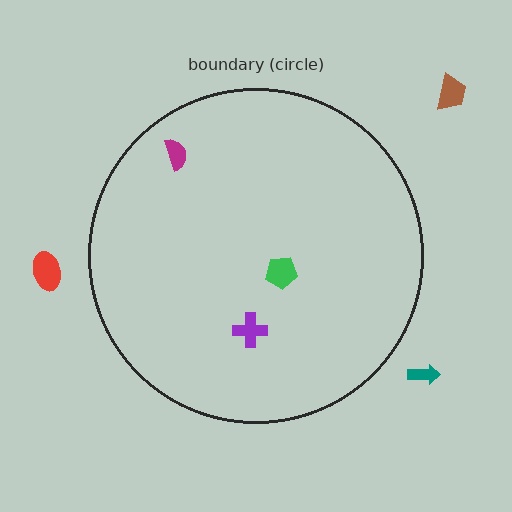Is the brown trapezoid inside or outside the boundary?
Outside.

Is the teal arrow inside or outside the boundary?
Outside.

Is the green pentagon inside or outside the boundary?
Inside.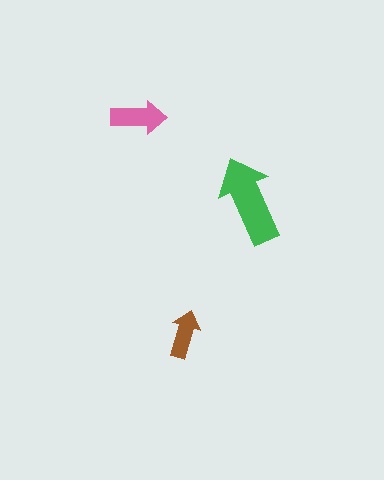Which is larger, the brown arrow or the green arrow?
The green one.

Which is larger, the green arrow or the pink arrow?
The green one.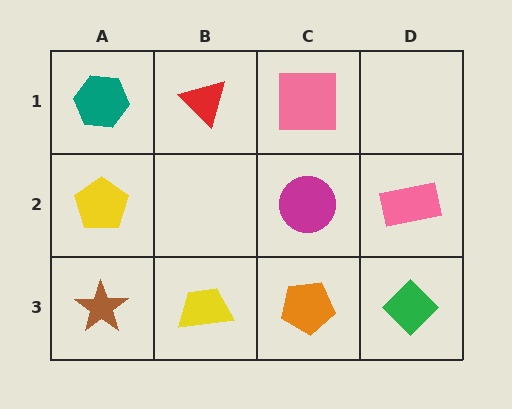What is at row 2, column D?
A pink rectangle.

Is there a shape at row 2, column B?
No, that cell is empty.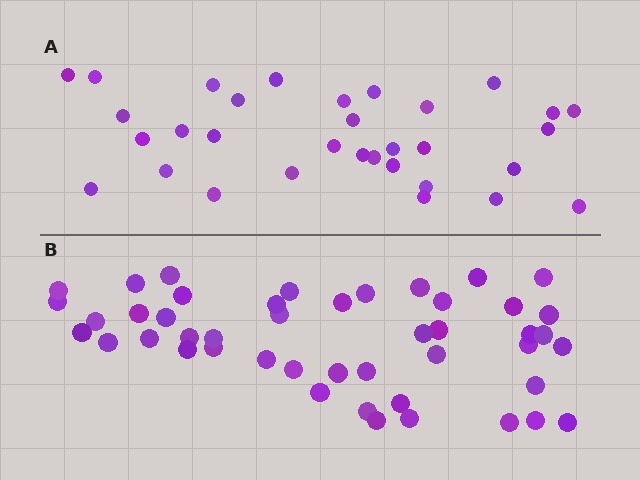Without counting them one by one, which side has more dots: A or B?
Region B (the bottom region) has more dots.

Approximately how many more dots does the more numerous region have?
Region B has approximately 15 more dots than region A.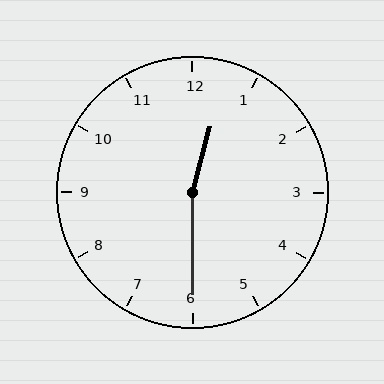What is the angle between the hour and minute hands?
Approximately 165 degrees.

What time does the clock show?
12:30.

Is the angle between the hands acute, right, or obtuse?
It is obtuse.